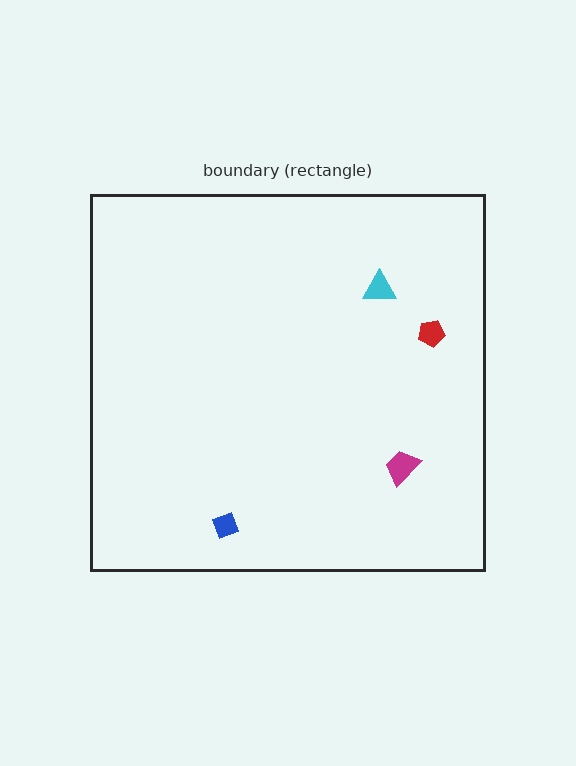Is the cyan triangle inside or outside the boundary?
Inside.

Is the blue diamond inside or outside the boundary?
Inside.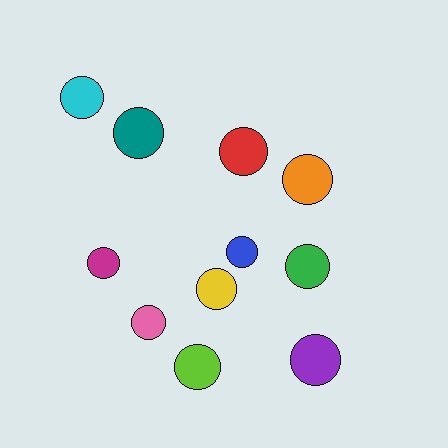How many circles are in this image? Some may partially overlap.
There are 11 circles.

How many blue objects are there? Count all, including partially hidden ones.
There is 1 blue object.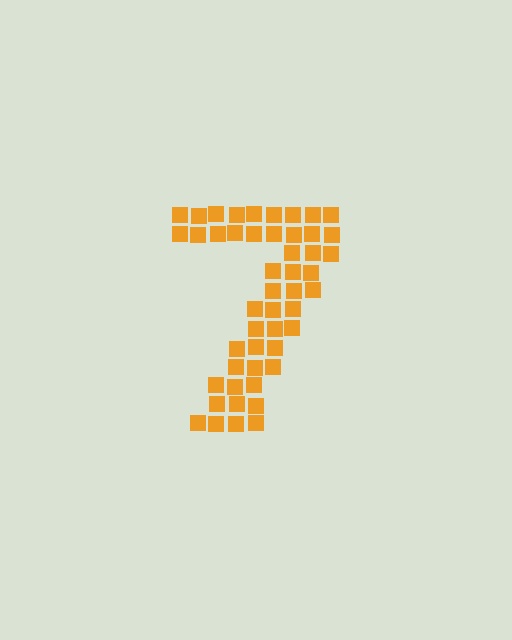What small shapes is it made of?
It is made of small squares.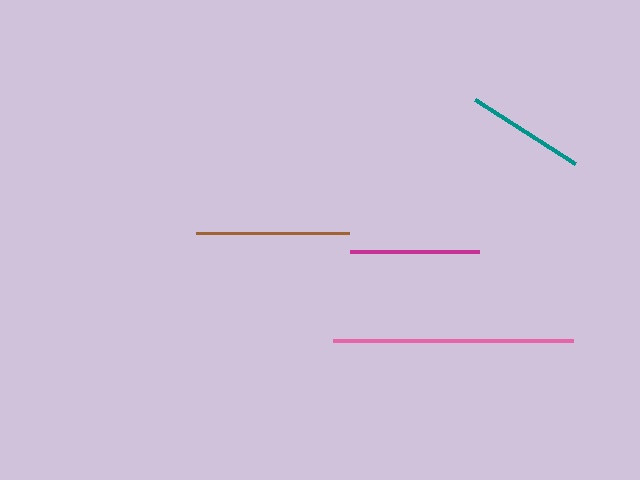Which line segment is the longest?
The pink line is the longest at approximately 241 pixels.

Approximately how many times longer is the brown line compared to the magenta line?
The brown line is approximately 1.2 times the length of the magenta line.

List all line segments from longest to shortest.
From longest to shortest: pink, brown, magenta, teal.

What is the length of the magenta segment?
The magenta segment is approximately 130 pixels long.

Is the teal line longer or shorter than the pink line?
The pink line is longer than the teal line.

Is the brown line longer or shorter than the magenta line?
The brown line is longer than the magenta line.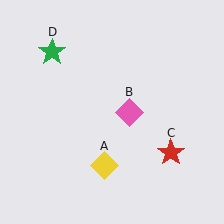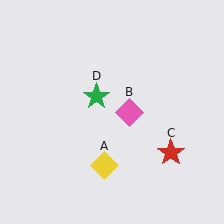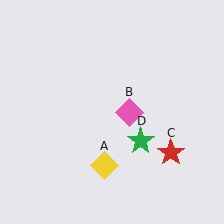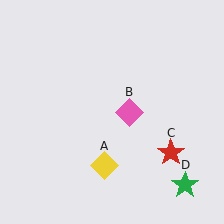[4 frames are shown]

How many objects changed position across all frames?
1 object changed position: green star (object D).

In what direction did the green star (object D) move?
The green star (object D) moved down and to the right.